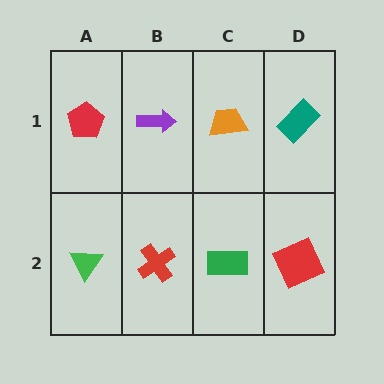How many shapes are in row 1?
4 shapes.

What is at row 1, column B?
A purple arrow.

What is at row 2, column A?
A green triangle.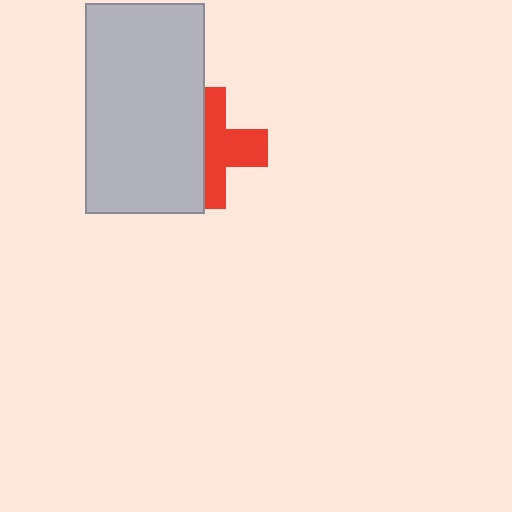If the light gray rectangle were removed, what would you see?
You would see the complete red cross.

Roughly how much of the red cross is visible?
About half of it is visible (roughly 52%).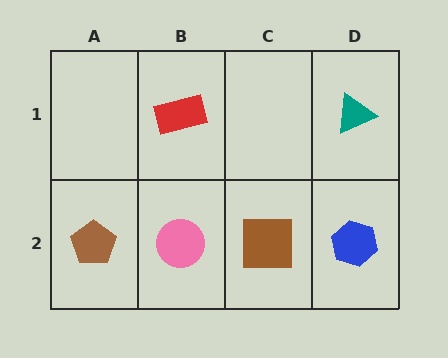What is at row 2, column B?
A pink circle.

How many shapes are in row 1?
2 shapes.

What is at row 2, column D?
A blue hexagon.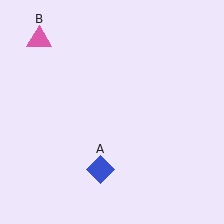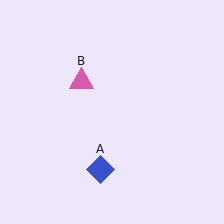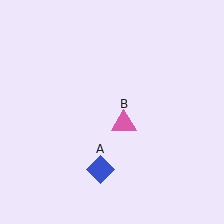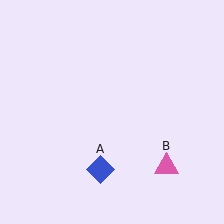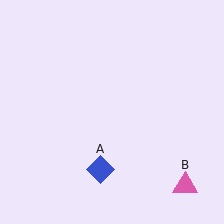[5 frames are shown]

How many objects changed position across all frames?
1 object changed position: pink triangle (object B).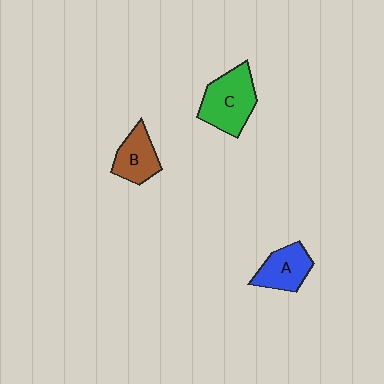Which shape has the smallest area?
Shape B (brown).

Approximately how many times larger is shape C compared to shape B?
Approximately 1.4 times.